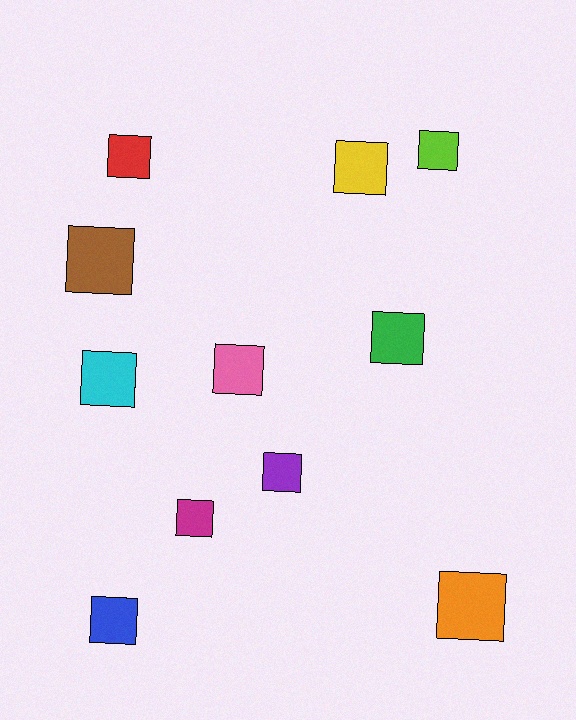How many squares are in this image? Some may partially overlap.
There are 11 squares.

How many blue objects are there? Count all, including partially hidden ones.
There is 1 blue object.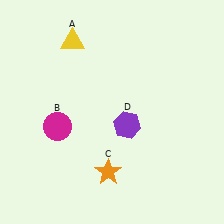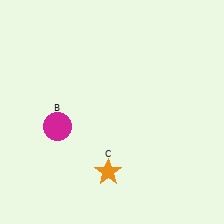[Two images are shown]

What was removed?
The purple hexagon (D), the yellow triangle (A) were removed in Image 2.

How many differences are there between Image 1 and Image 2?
There are 2 differences between the two images.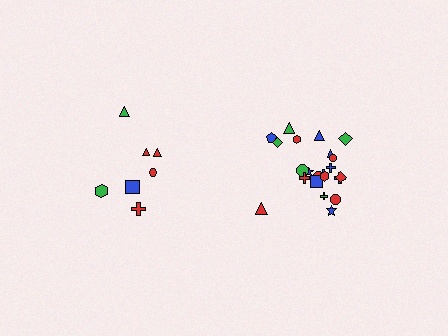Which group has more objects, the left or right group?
The right group.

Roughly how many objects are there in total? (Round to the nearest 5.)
Roughly 30 objects in total.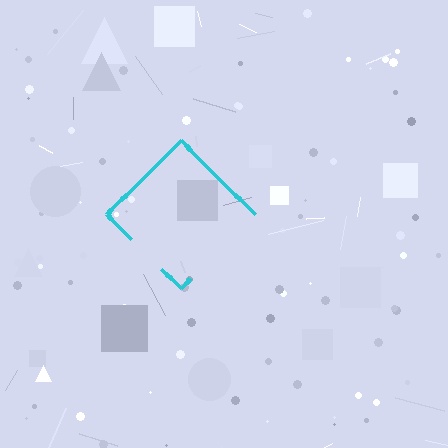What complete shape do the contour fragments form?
The contour fragments form a diamond.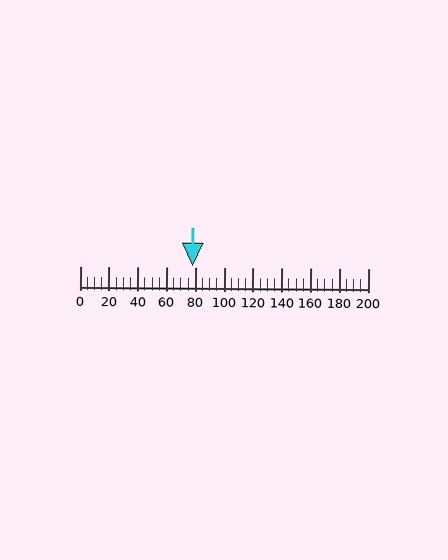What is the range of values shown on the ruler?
The ruler shows values from 0 to 200.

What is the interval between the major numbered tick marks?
The major tick marks are spaced 20 units apart.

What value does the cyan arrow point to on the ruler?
The cyan arrow points to approximately 78.